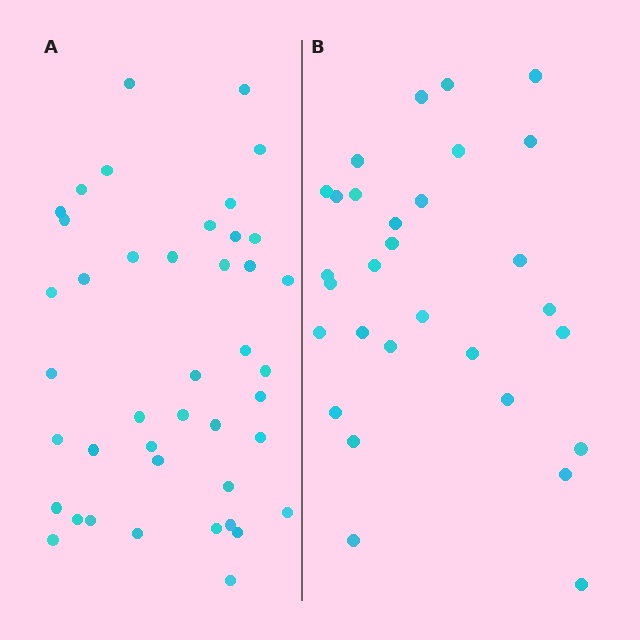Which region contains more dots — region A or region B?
Region A (the left region) has more dots.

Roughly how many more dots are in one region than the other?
Region A has roughly 12 or so more dots than region B.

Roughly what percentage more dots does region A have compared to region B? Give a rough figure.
About 40% more.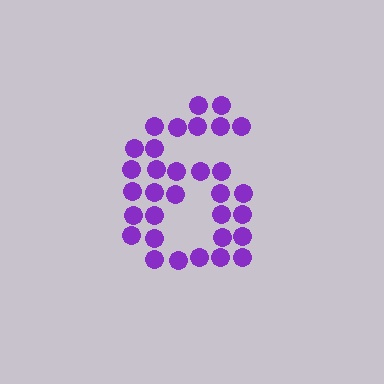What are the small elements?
The small elements are circles.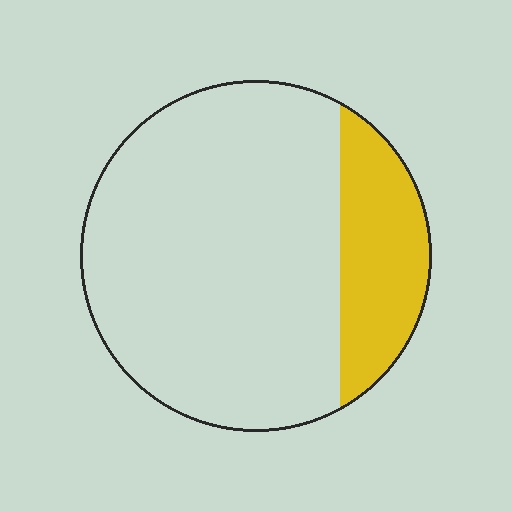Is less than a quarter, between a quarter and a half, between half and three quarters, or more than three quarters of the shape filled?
Less than a quarter.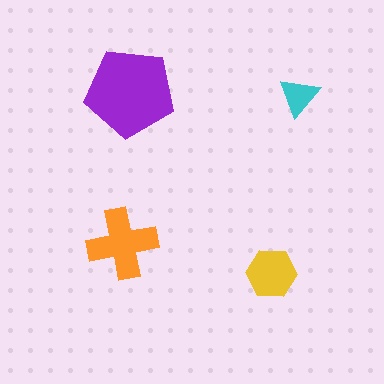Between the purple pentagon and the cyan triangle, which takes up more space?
The purple pentagon.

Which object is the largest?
The purple pentagon.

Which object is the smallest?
The cyan triangle.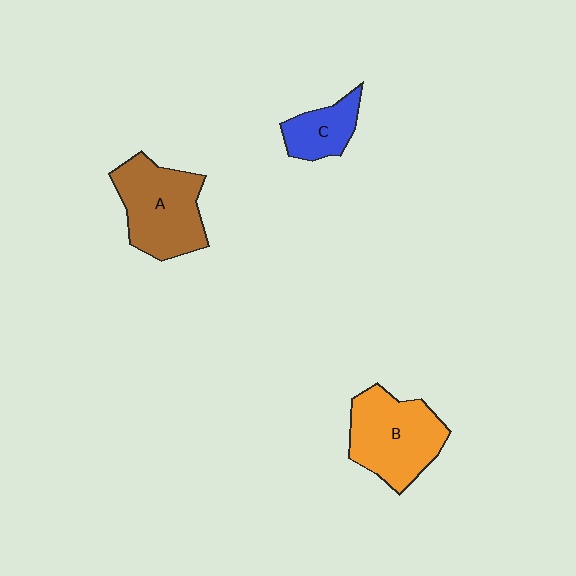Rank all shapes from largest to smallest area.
From largest to smallest: B (orange), A (brown), C (blue).